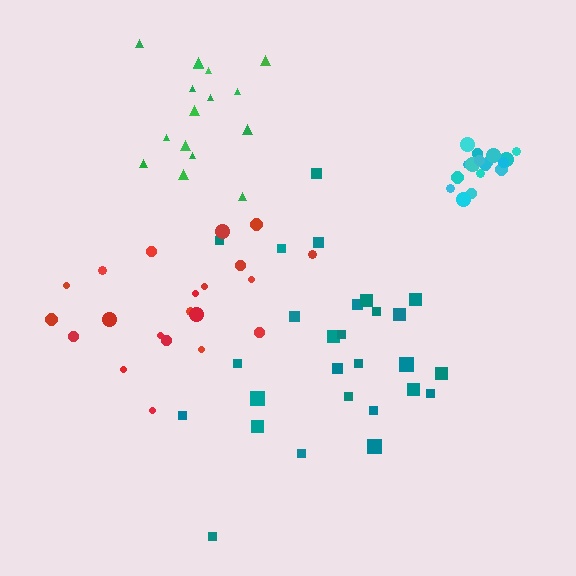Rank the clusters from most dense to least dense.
cyan, teal, green, red.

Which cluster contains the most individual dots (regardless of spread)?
Teal (27).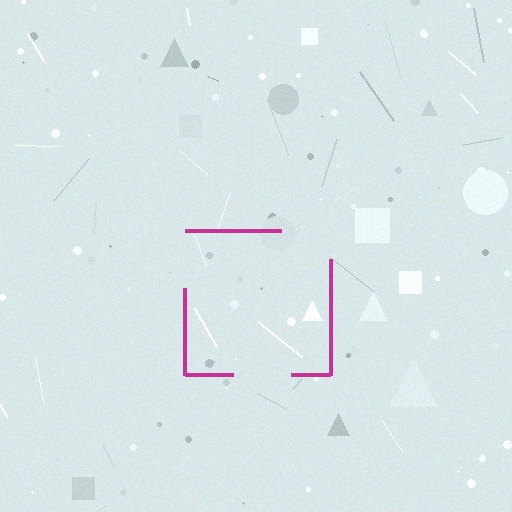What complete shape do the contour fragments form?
The contour fragments form a square.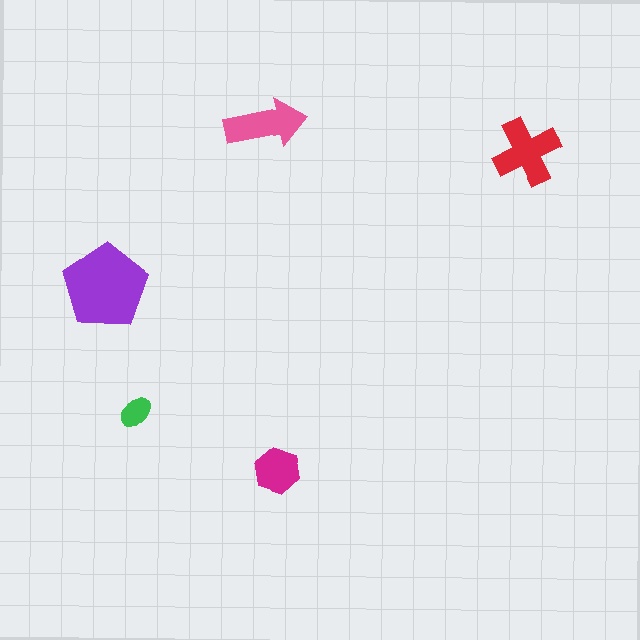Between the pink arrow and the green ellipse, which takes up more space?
The pink arrow.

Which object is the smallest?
The green ellipse.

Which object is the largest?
The purple pentagon.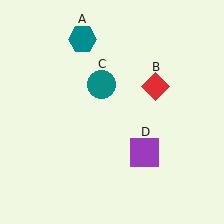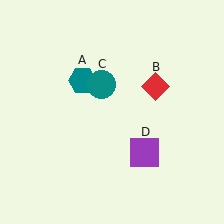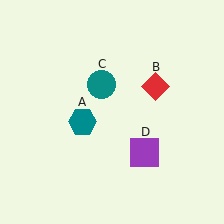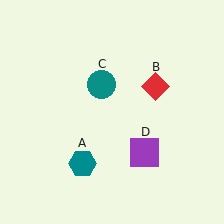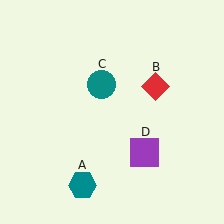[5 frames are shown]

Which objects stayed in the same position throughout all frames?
Red diamond (object B) and teal circle (object C) and purple square (object D) remained stationary.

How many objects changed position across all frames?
1 object changed position: teal hexagon (object A).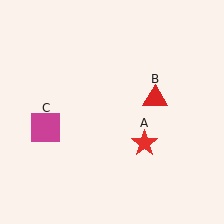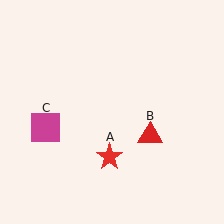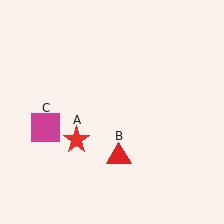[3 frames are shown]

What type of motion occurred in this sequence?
The red star (object A), red triangle (object B) rotated clockwise around the center of the scene.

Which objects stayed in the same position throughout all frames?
Magenta square (object C) remained stationary.